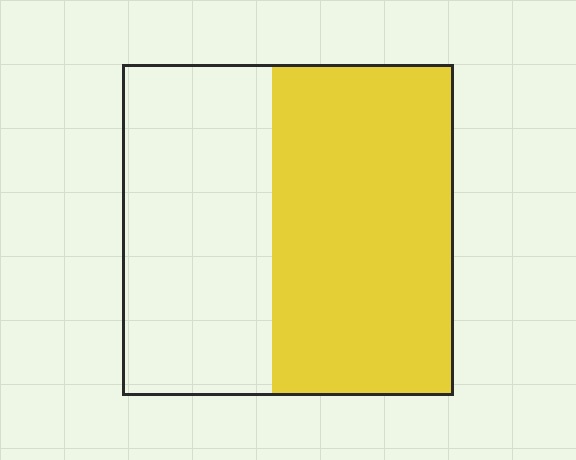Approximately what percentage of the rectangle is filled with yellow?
Approximately 55%.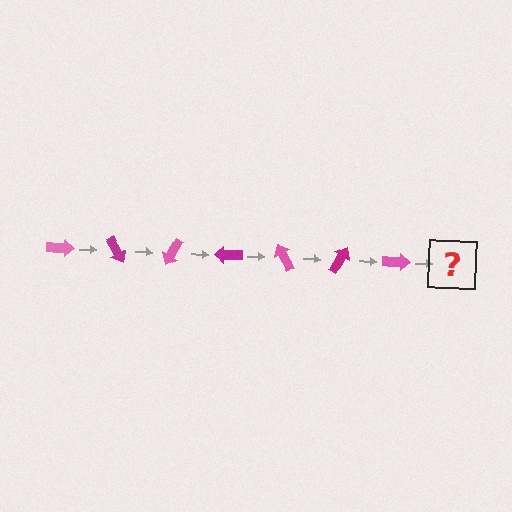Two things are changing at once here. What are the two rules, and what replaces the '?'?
The two rules are that it rotates 60 degrees each step and the color cycles through pink and magenta. The '?' should be a magenta arrow, rotated 420 degrees from the start.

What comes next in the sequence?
The next element should be a magenta arrow, rotated 420 degrees from the start.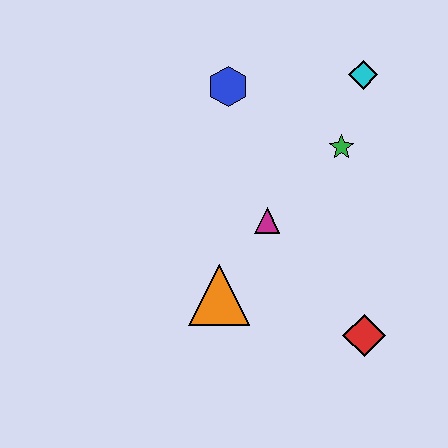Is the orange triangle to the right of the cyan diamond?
No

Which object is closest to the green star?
The cyan diamond is closest to the green star.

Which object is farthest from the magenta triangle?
The cyan diamond is farthest from the magenta triangle.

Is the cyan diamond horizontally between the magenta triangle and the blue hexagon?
No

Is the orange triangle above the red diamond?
Yes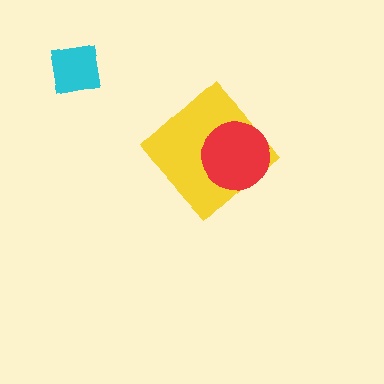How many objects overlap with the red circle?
1 object overlaps with the red circle.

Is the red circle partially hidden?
No, no other shape covers it.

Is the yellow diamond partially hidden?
Yes, it is partially covered by another shape.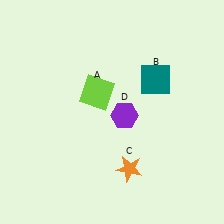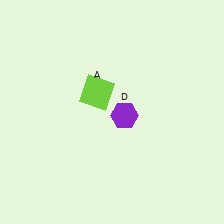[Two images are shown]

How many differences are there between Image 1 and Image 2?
There are 2 differences between the two images.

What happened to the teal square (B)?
The teal square (B) was removed in Image 2. It was in the top-right area of Image 1.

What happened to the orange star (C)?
The orange star (C) was removed in Image 2. It was in the bottom-right area of Image 1.